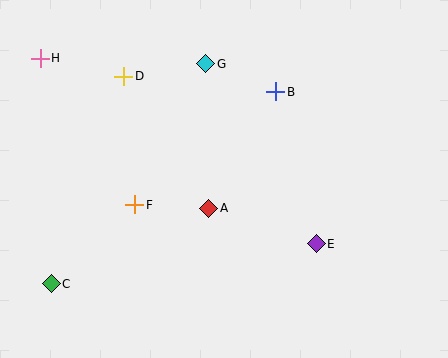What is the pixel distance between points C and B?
The distance between C and B is 296 pixels.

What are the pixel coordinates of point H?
Point H is at (40, 58).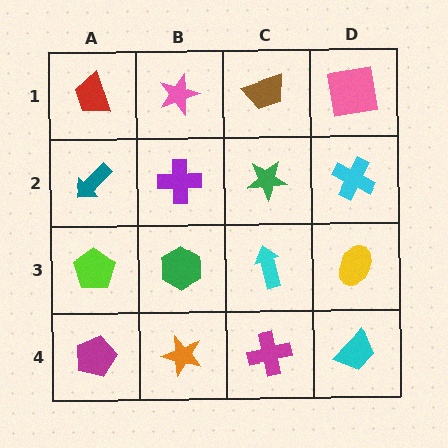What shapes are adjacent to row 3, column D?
A cyan cross (row 2, column D), a cyan trapezoid (row 4, column D), a cyan arrow (row 3, column C).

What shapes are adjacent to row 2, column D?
A pink square (row 1, column D), a yellow ellipse (row 3, column D), a green star (row 2, column C).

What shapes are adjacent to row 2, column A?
A red trapezoid (row 1, column A), a lime pentagon (row 3, column A), a purple cross (row 2, column B).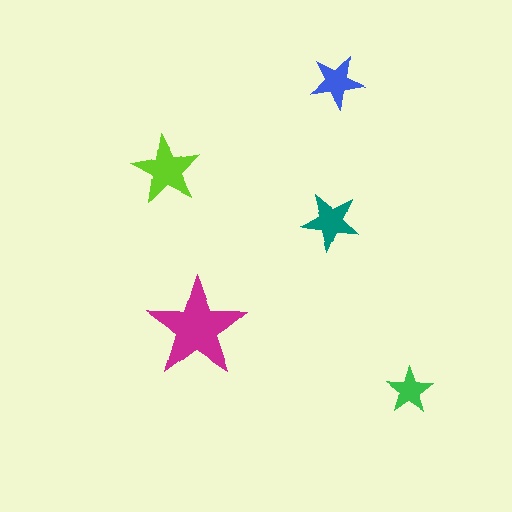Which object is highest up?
The blue star is topmost.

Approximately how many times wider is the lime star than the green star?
About 1.5 times wider.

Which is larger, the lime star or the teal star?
The lime one.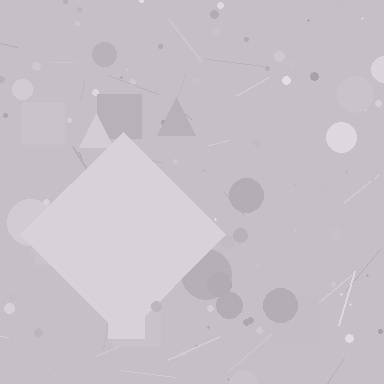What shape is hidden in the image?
A diamond is hidden in the image.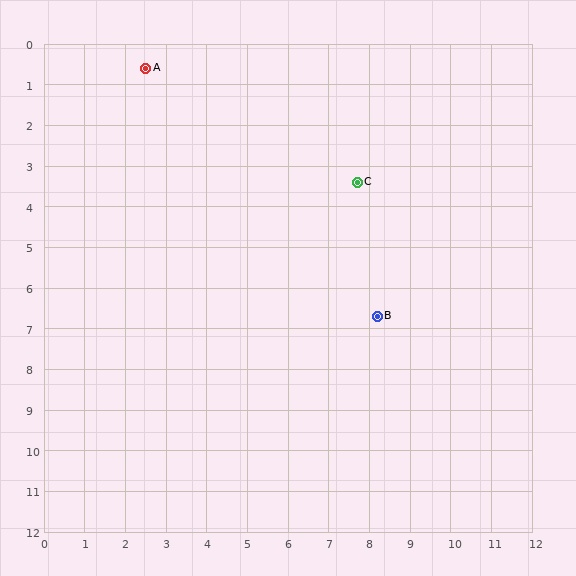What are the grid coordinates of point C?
Point C is at approximately (7.7, 3.4).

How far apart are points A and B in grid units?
Points A and B are about 8.3 grid units apart.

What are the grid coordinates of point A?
Point A is at approximately (2.5, 0.6).